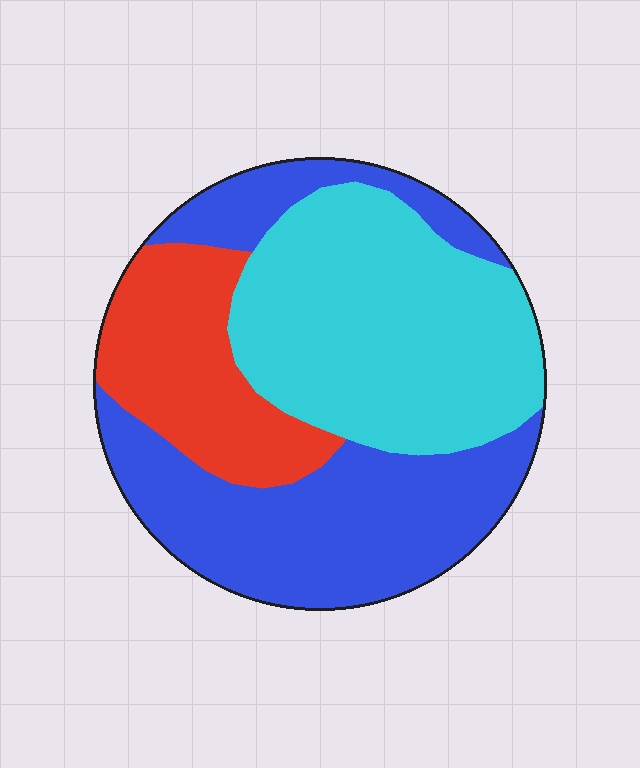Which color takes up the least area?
Red, at roughly 20%.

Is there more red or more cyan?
Cyan.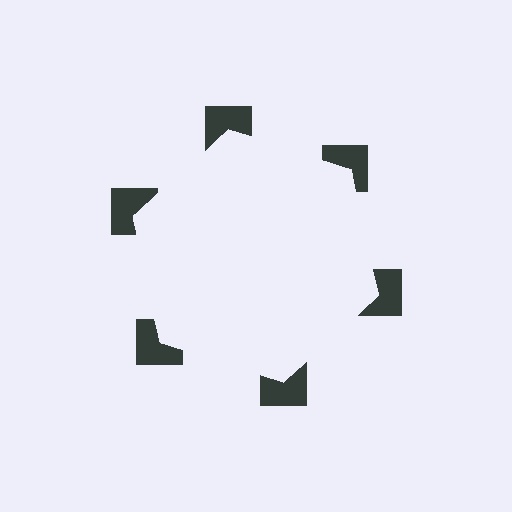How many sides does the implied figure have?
6 sides.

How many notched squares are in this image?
There are 6 — one at each vertex of the illusory hexagon.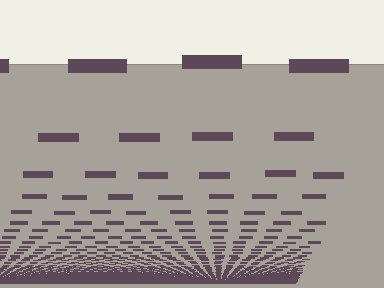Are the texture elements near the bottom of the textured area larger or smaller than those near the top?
Smaller. The gradient is inverted — elements near the bottom are smaller and denser.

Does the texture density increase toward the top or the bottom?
Density increases toward the bottom.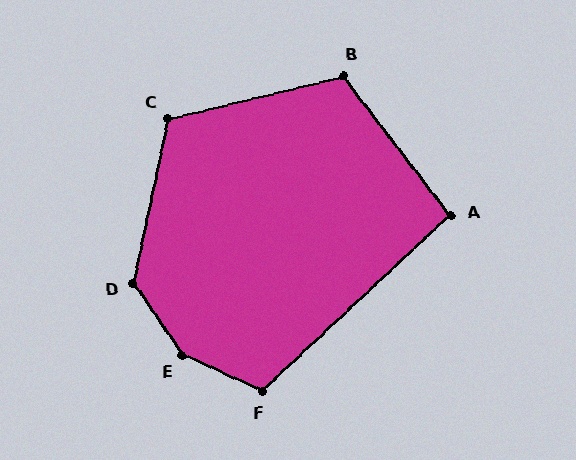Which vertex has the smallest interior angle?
A, at approximately 95 degrees.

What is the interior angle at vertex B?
Approximately 114 degrees (obtuse).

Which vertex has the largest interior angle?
E, at approximately 149 degrees.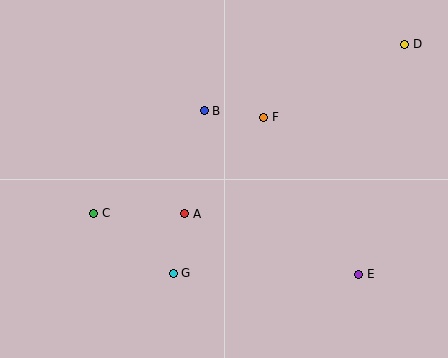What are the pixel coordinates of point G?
Point G is at (173, 273).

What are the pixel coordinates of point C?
Point C is at (94, 213).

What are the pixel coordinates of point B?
Point B is at (204, 111).